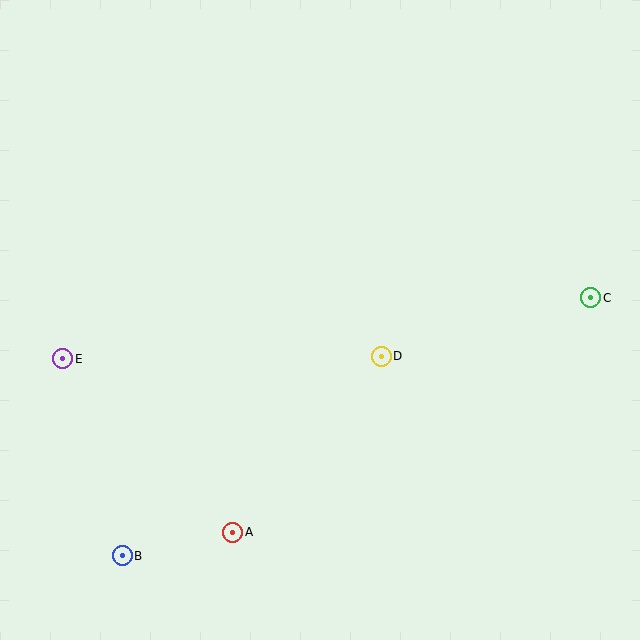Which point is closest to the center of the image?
Point D at (381, 356) is closest to the center.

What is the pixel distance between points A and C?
The distance between A and C is 428 pixels.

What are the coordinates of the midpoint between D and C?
The midpoint between D and C is at (486, 327).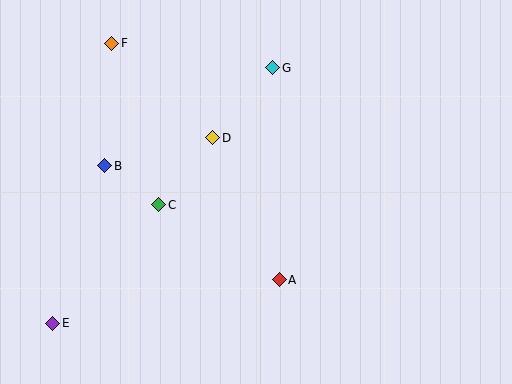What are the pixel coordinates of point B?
Point B is at (105, 166).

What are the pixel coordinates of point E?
Point E is at (53, 323).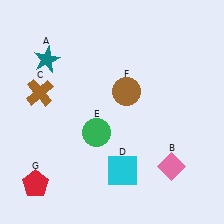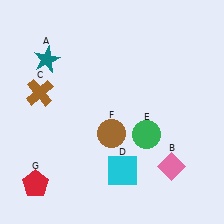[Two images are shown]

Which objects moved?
The objects that moved are: the green circle (E), the brown circle (F).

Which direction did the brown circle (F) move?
The brown circle (F) moved down.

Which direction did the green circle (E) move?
The green circle (E) moved right.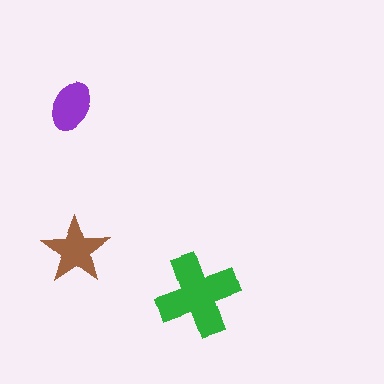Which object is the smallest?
The purple ellipse.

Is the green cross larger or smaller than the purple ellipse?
Larger.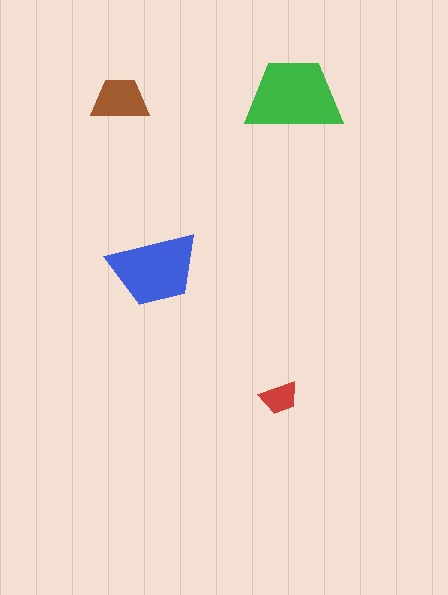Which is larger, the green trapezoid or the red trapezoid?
The green one.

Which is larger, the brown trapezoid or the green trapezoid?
The green one.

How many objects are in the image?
There are 4 objects in the image.